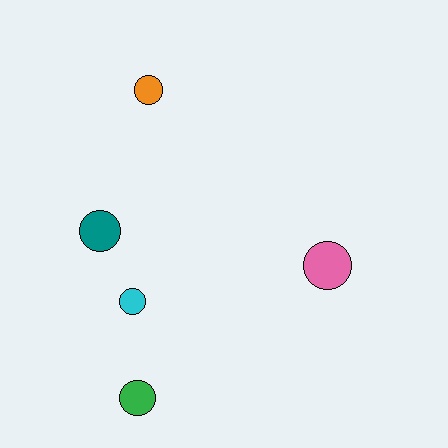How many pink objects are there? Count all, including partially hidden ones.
There is 1 pink object.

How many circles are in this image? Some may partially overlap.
There are 5 circles.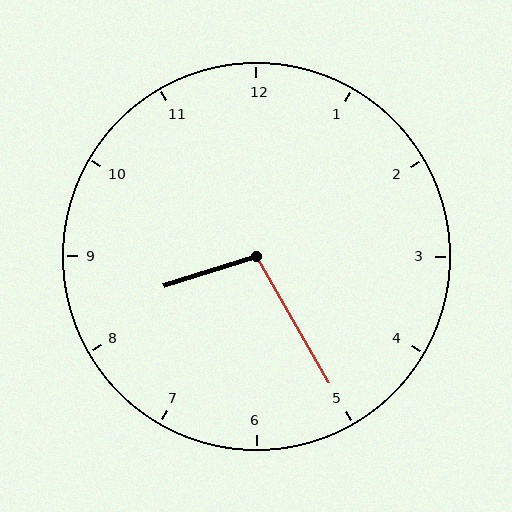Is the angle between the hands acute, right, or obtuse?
It is obtuse.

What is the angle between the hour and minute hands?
Approximately 102 degrees.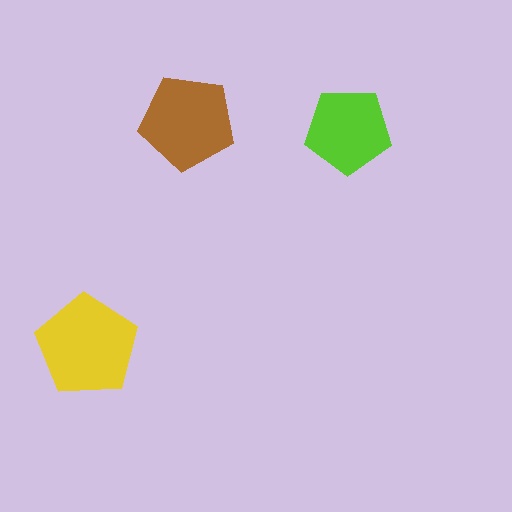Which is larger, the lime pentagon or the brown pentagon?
The brown one.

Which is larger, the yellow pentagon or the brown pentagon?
The yellow one.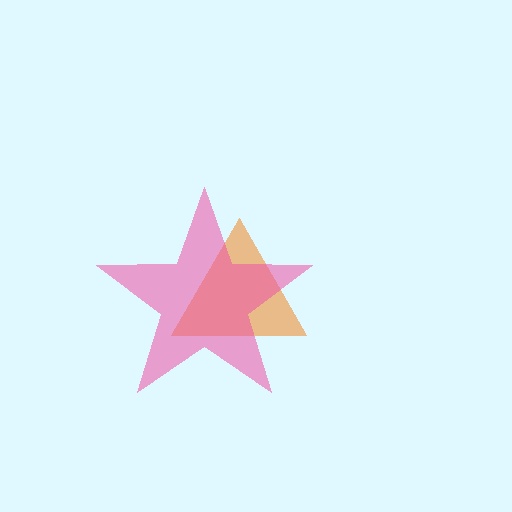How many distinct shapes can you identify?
There are 2 distinct shapes: an orange triangle, a pink star.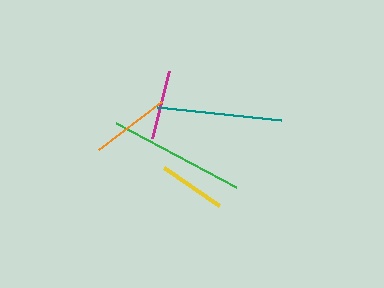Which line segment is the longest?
The green line is the longest at approximately 137 pixels.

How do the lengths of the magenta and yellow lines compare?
The magenta and yellow lines are approximately the same length.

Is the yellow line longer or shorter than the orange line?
The orange line is longer than the yellow line.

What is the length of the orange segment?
The orange segment is approximately 79 pixels long.